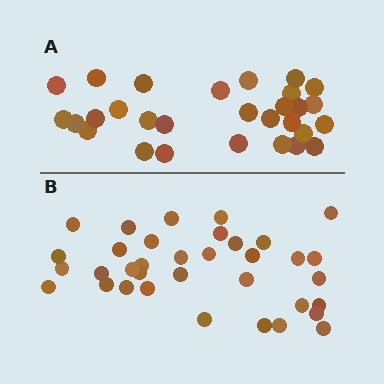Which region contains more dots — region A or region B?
Region B (the bottom region) has more dots.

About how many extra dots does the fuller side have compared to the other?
Region B has about 6 more dots than region A.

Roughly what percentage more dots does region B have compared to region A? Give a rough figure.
About 20% more.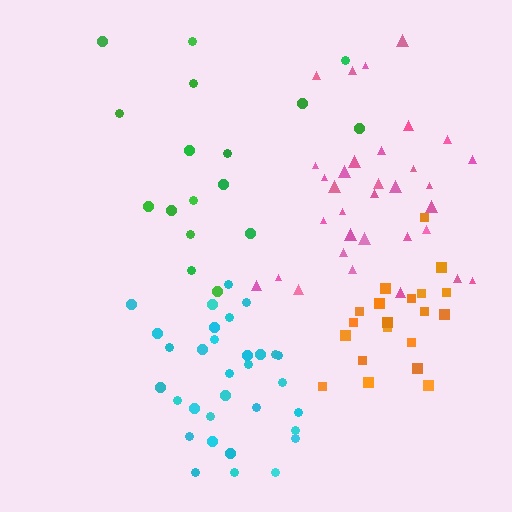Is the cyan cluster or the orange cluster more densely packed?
Orange.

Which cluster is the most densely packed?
Orange.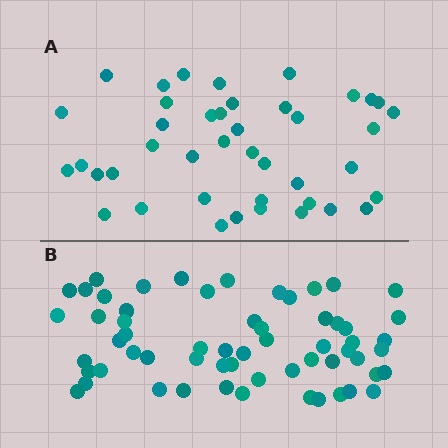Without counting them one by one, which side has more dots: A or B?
Region B (the bottom region) has more dots.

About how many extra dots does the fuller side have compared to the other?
Region B has approximately 20 more dots than region A.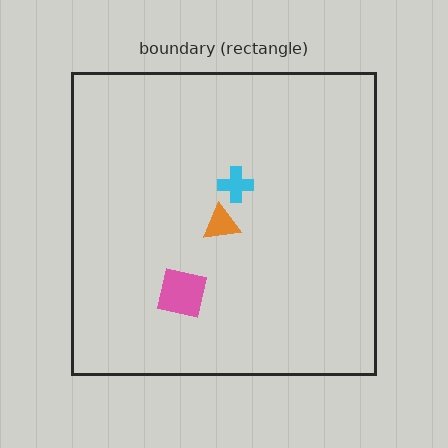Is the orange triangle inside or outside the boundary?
Inside.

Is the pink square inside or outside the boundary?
Inside.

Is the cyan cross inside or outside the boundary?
Inside.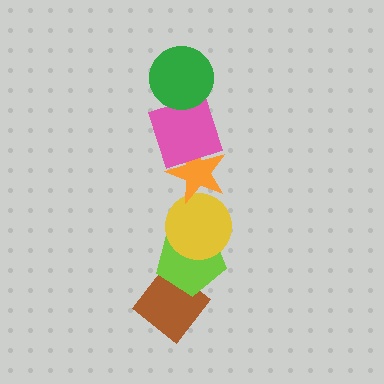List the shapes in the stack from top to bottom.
From top to bottom: the green circle, the pink square, the orange star, the yellow circle, the lime pentagon, the brown diamond.